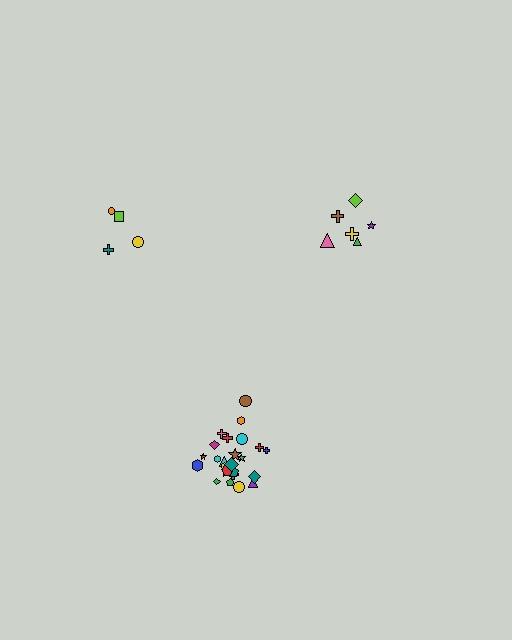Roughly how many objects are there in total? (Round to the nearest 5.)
Roughly 35 objects in total.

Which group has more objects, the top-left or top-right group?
The top-right group.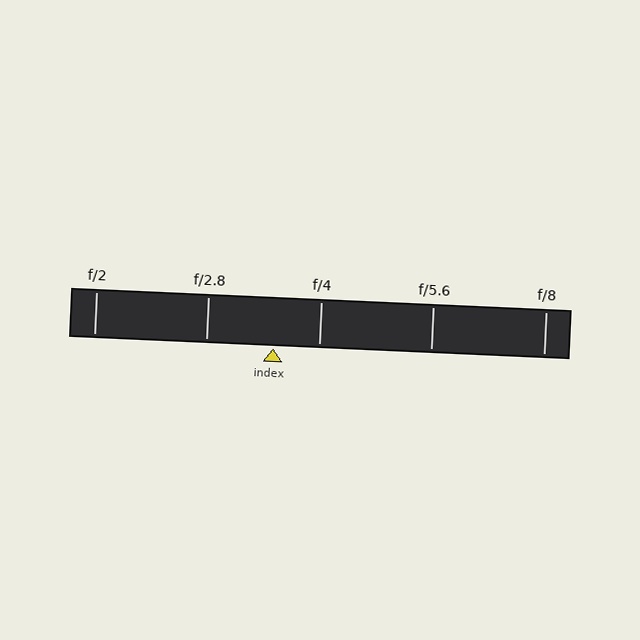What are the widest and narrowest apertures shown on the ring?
The widest aperture shown is f/2 and the narrowest is f/8.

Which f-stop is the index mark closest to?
The index mark is closest to f/4.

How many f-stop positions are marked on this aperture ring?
There are 5 f-stop positions marked.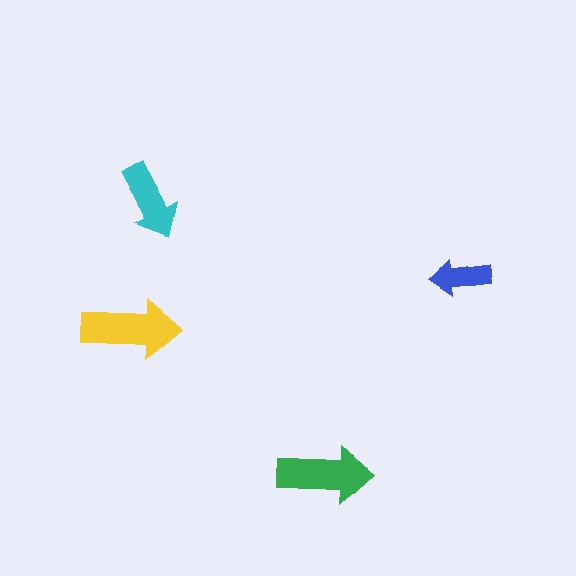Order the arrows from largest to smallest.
the yellow one, the green one, the cyan one, the blue one.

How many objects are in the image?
There are 4 objects in the image.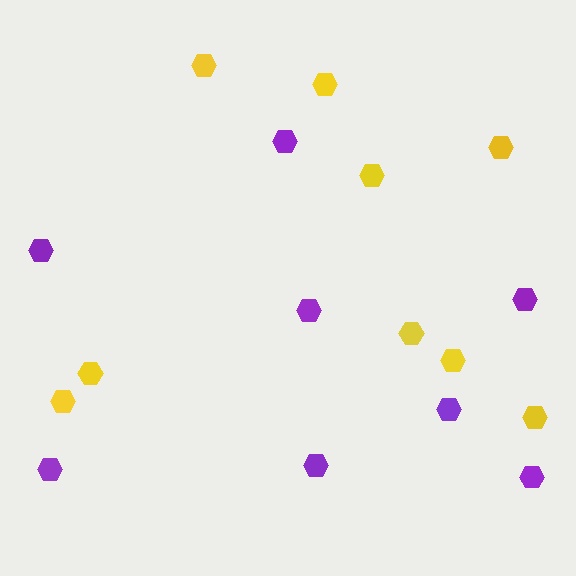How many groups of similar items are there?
There are 2 groups: one group of purple hexagons (8) and one group of yellow hexagons (9).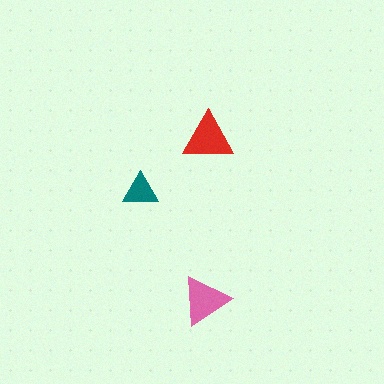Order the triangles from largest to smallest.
the red one, the pink one, the teal one.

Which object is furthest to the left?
The teal triangle is leftmost.